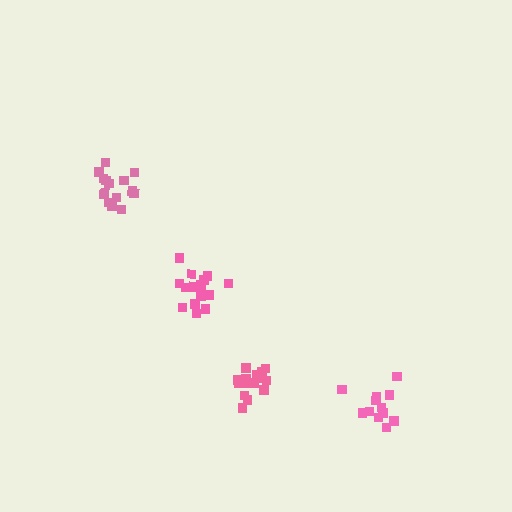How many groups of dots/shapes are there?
There are 4 groups.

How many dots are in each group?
Group 1: 16 dots, Group 2: 15 dots, Group 3: 12 dots, Group 4: 16 dots (59 total).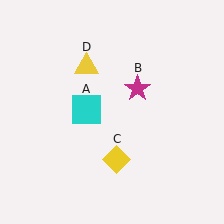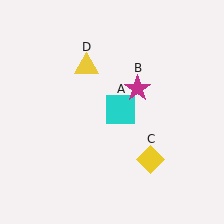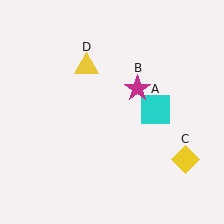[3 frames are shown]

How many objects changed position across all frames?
2 objects changed position: cyan square (object A), yellow diamond (object C).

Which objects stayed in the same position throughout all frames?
Magenta star (object B) and yellow triangle (object D) remained stationary.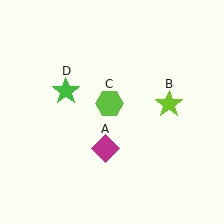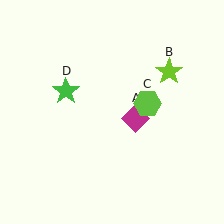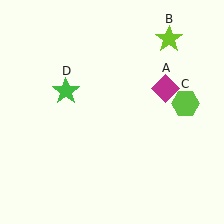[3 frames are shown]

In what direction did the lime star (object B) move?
The lime star (object B) moved up.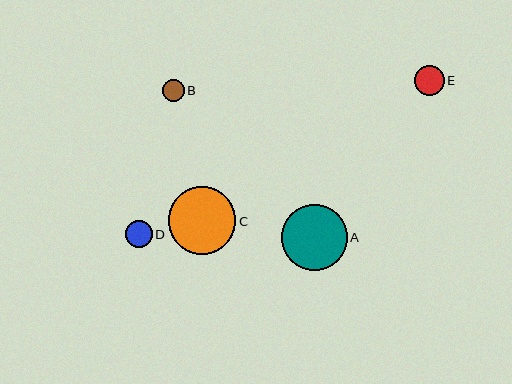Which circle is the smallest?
Circle B is the smallest with a size of approximately 22 pixels.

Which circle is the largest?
Circle C is the largest with a size of approximately 68 pixels.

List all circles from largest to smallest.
From largest to smallest: C, A, E, D, B.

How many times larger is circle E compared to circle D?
Circle E is approximately 1.1 times the size of circle D.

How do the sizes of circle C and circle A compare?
Circle C and circle A are approximately the same size.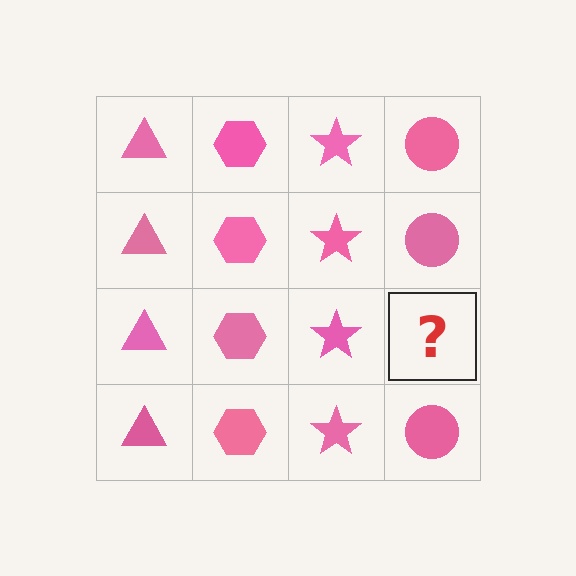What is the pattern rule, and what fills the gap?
The rule is that each column has a consistent shape. The gap should be filled with a pink circle.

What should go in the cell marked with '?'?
The missing cell should contain a pink circle.